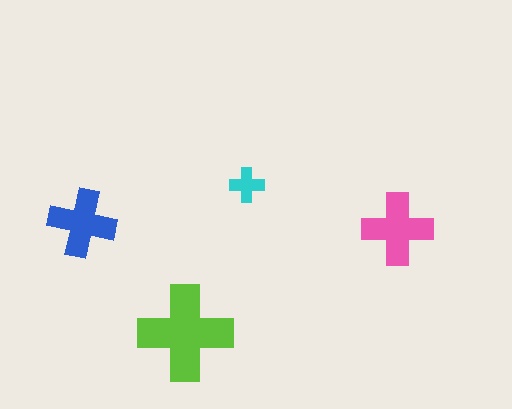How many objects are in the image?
There are 4 objects in the image.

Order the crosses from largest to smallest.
the lime one, the pink one, the blue one, the cyan one.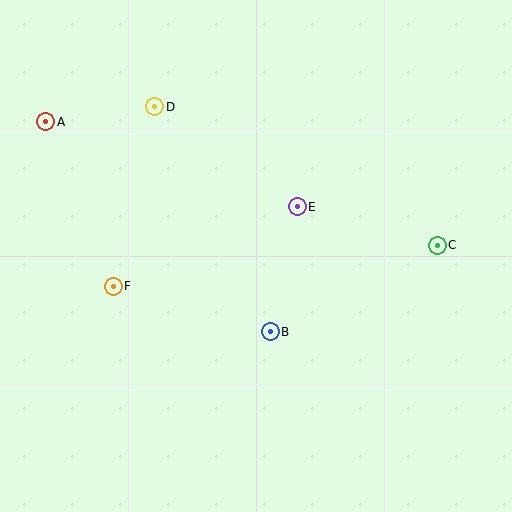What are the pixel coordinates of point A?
Point A is at (46, 122).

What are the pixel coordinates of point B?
Point B is at (270, 332).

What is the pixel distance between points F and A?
The distance between F and A is 178 pixels.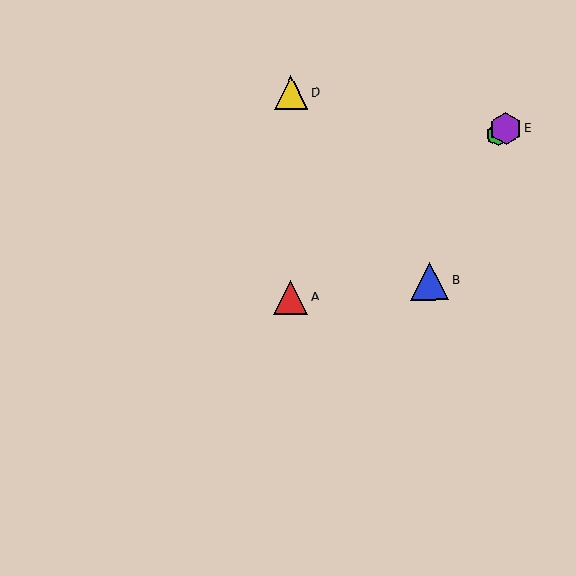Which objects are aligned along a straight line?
Objects A, C, E are aligned along a straight line.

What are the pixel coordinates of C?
Object C is at (498, 135).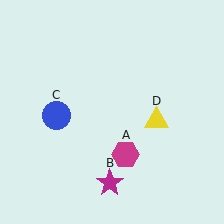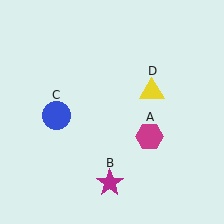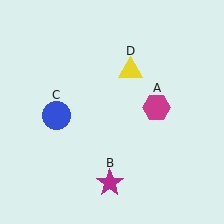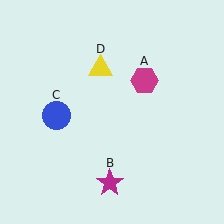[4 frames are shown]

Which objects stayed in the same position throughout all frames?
Magenta star (object B) and blue circle (object C) remained stationary.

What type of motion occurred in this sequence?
The magenta hexagon (object A), yellow triangle (object D) rotated counterclockwise around the center of the scene.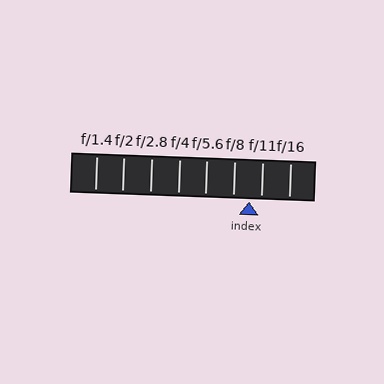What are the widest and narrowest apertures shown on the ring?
The widest aperture shown is f/1.4 and the narrowest is f/16.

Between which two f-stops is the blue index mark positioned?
The index mark is between f/8 and f/11.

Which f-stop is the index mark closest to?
The index mark is closest to f/11.